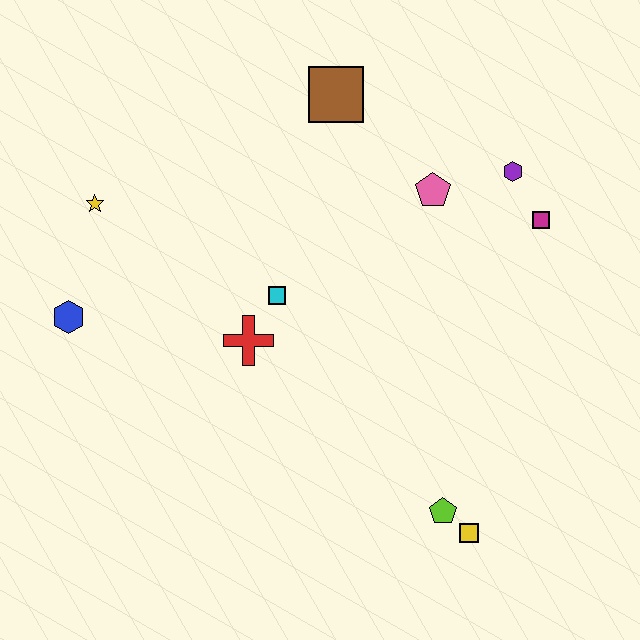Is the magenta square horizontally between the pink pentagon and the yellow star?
No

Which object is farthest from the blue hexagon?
The magenta square is farthest from the blue hexagon.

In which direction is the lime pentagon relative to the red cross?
The lime pentagon is to the right of the red cross.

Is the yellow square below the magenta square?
Yes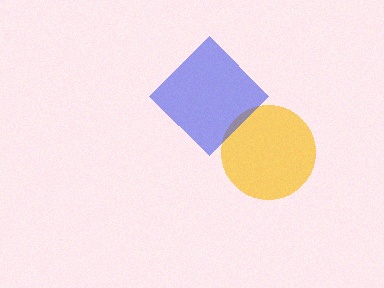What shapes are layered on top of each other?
The layered shapes are: a yellow circle, a blue diamond.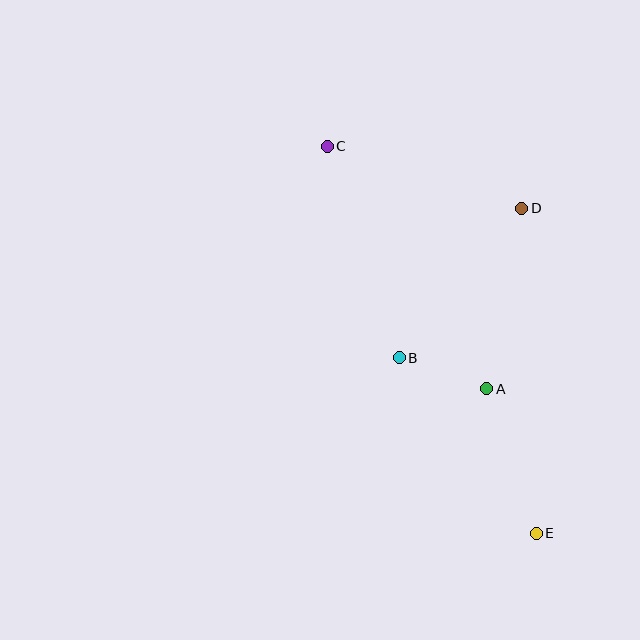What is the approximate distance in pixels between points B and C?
The distance between B and C is approximately 223 pixels.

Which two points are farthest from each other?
Points C and E are farthest from each other.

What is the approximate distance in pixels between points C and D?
The distance between C and D is approximately 204 pixels.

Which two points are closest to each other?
Points A and B are closest to each other.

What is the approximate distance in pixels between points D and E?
The distance between D and E is approximately 326 pixels.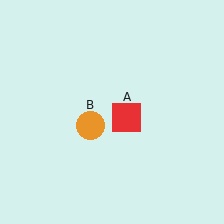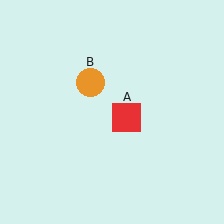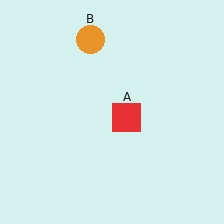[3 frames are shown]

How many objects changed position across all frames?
1 object changed position: orange circle (object B).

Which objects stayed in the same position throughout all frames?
Red square (object A) remained stationary.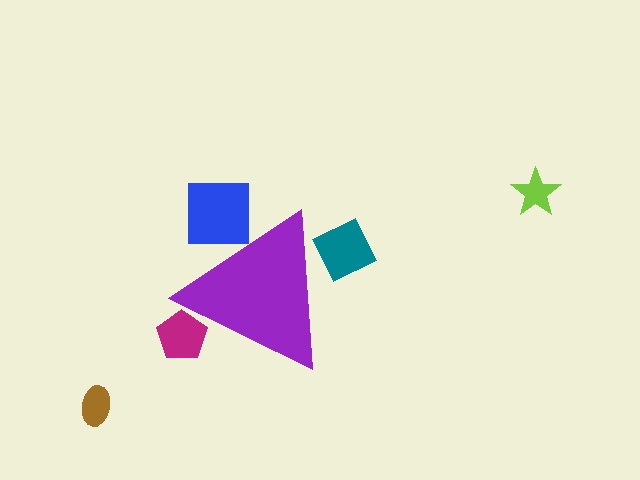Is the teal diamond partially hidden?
Yes, the teal diamond is partially hidden behind the purple triangle.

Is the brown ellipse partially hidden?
No, the brown ellipse is fully visible.